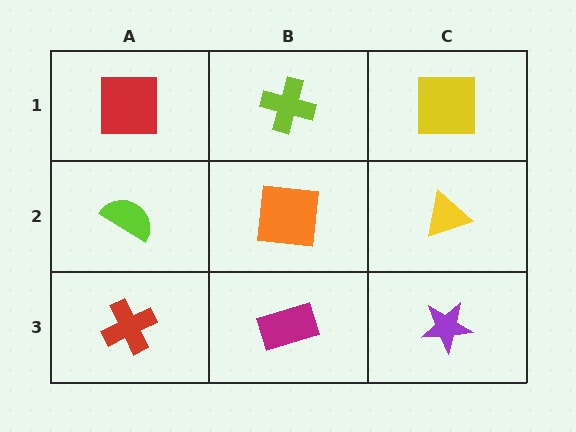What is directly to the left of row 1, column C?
A lime cross.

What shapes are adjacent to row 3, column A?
A lime semicircle (row 2, column A), a magenta rectangle (row 3, column B).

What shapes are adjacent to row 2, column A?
A red square (row 1, column A), a red cross (row 3, column A), an orange square (row 2, column B).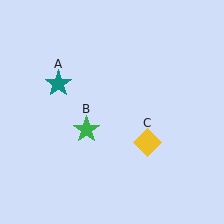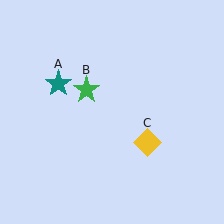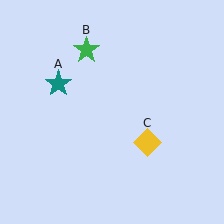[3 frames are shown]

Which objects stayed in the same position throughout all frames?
Teal star (object A) and yellow diamond (object C) remained stationary.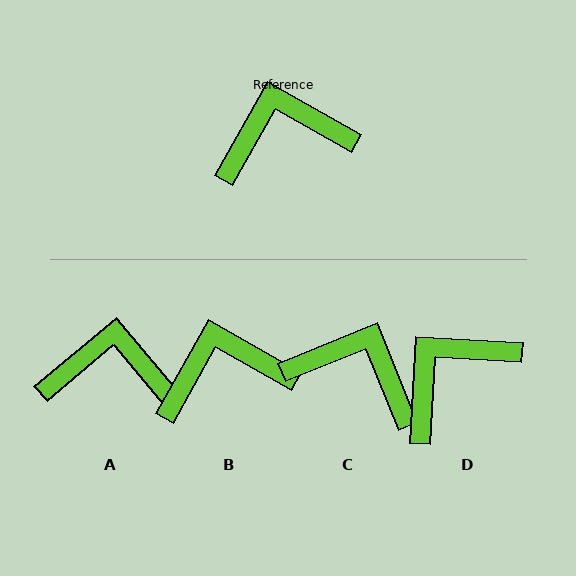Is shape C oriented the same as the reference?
No, it is off by about 39 degrees.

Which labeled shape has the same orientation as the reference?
B.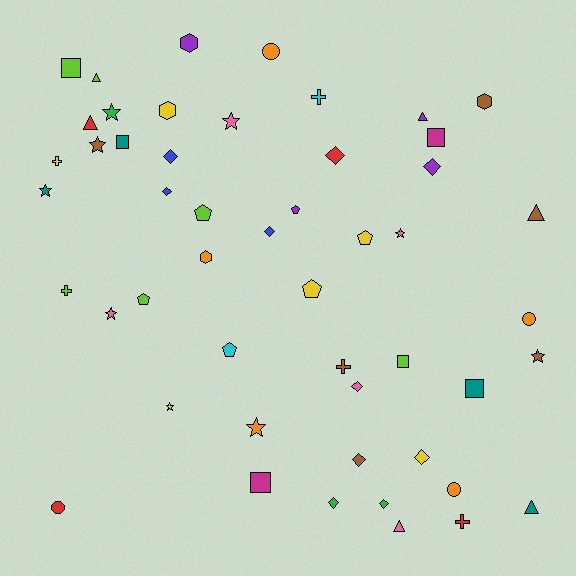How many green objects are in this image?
There are 3 green objects.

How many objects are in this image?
There are 50 objects.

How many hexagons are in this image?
There are 4 hexagons.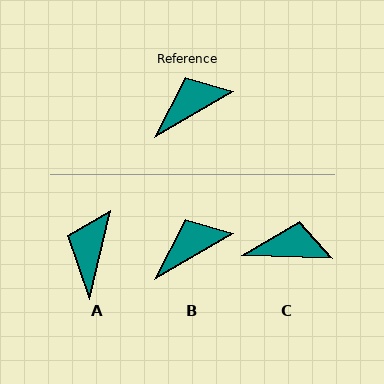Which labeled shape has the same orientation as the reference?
B.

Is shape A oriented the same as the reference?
No, it is off by about 47 degrees.